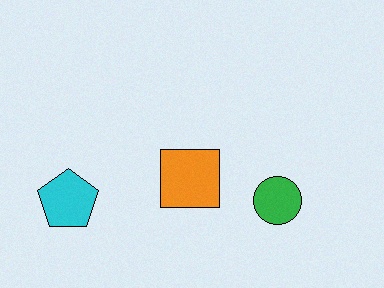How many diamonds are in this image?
There are no diamonds.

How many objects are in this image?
There are 3 objects.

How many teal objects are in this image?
There are no teal objects.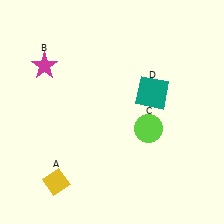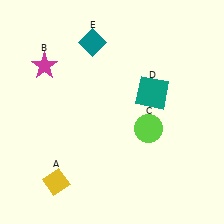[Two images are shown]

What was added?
A teal diamond (E) was added in Image 2.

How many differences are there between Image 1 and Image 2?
There is 1 difference between the two images.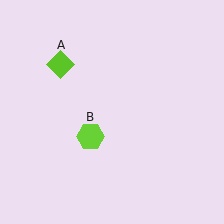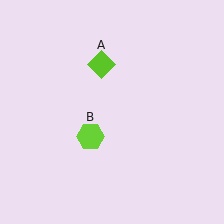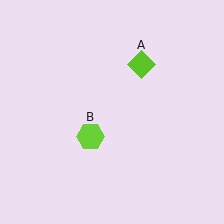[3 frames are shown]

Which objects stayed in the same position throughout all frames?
Lime hexagon (object B) remained stationary.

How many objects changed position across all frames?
1 object changed position: lime diamond (object A).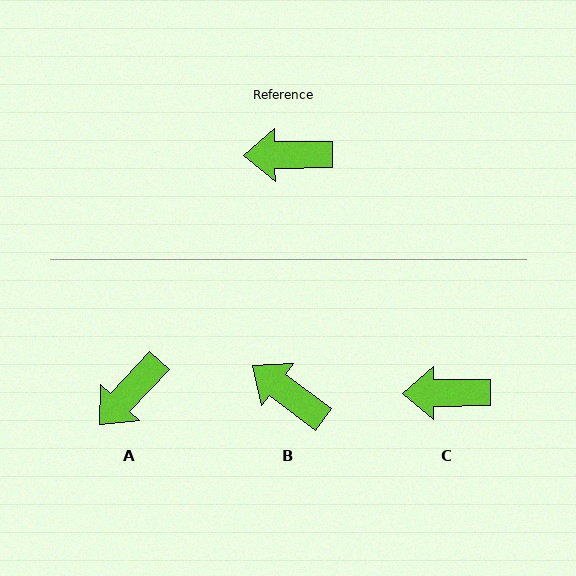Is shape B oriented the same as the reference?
No, it is off by about 38 degrees.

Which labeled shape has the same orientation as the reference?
C.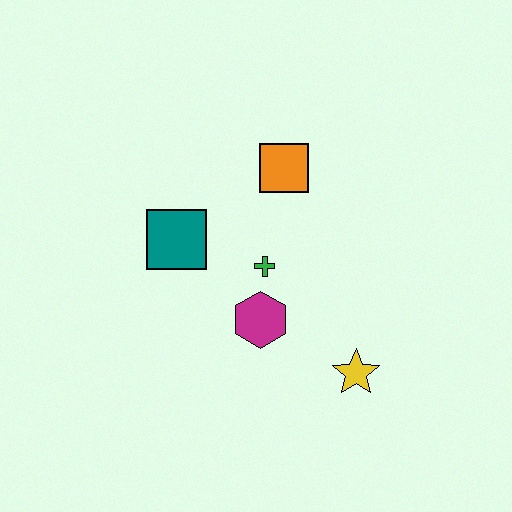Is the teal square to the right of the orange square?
No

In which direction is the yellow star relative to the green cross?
The yellow star is below the green cross.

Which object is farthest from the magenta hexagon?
The orange square is farthest from the magenta hexagon.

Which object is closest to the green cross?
The magenta hexagon is closest to the green cross.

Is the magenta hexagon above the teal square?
No